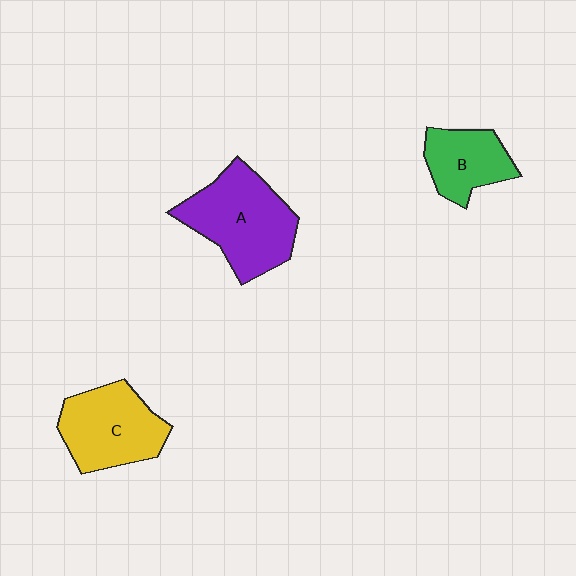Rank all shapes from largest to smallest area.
From largest to smallest: A (purple), C (yellow), B (green).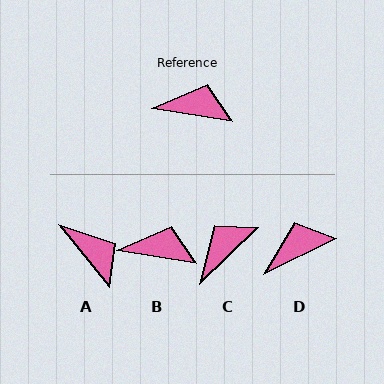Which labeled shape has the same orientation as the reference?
B.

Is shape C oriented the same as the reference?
No, it is off by about 53 degrees.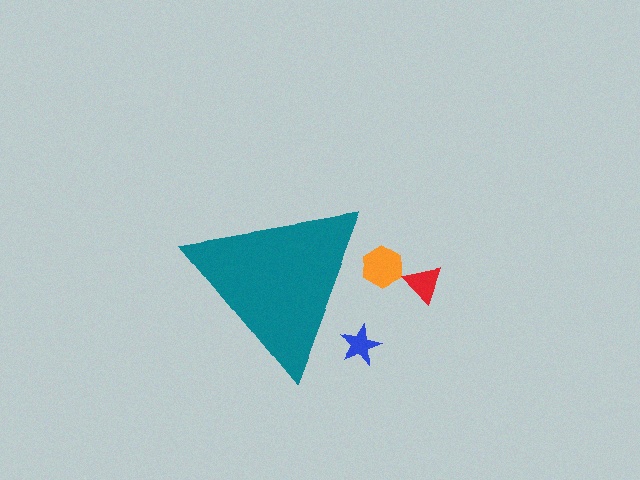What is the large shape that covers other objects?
A teal triangle.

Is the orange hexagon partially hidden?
Yes, the orange hexagon is partially hidden behind the teal triangle.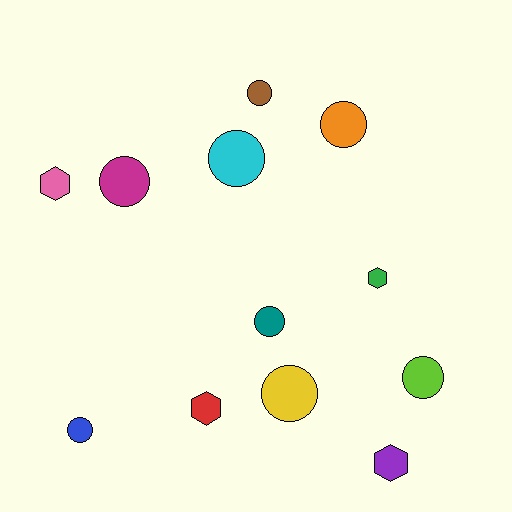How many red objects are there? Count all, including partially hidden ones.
There is 1 red object.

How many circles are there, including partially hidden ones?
There are 8 circles.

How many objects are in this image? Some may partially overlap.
There are 12 objects.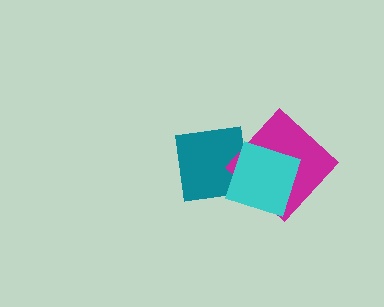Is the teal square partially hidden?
Yes, it is partially covered by another shape.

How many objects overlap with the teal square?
2 objects overlap with the teal square.